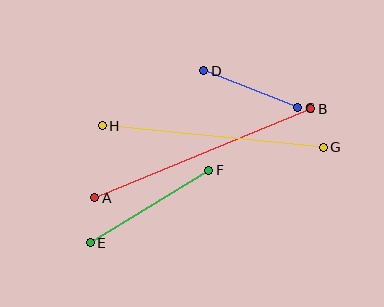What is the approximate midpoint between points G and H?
The midpoint is at approximately (213, 136) pixels.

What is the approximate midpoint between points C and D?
The midpoint is at approximately (251, 89) pixels.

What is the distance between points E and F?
The distance is approximately 139 pixels.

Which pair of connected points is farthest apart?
Points A and B are farthest apart.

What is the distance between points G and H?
The distance is approximately 222 pixels.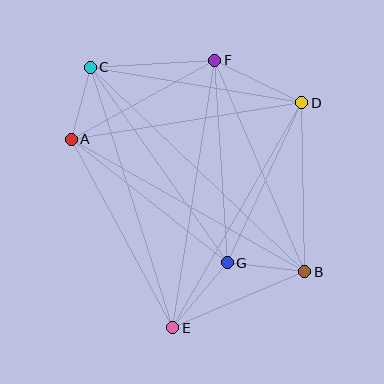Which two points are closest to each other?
Points A and C are closest to each other.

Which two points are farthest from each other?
Points B and C are farthest from each other.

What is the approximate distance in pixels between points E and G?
The distance between E and G is approximately 85 pixels.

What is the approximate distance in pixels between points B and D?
The distance between B and D is approximately 169 pixels.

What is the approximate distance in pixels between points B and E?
The distance between B and E is approximately 143 pixels.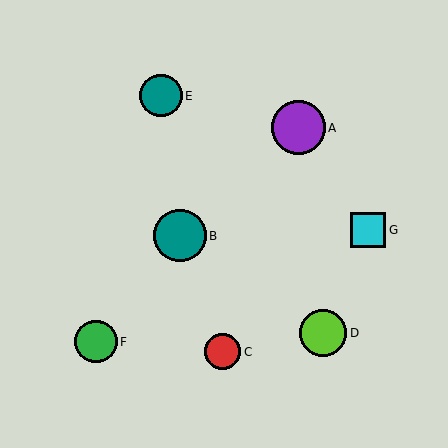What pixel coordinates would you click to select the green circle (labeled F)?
Click at (96, 342) to select the green circle F.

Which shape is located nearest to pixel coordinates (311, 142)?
The purple circle (labeled A) at (298, 128) is nearest to that location.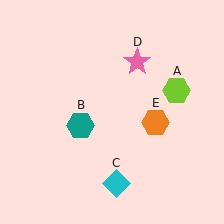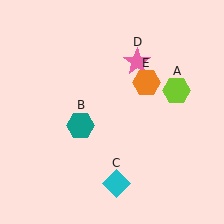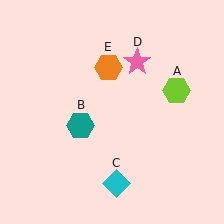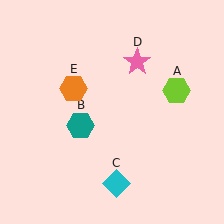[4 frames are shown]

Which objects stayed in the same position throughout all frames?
Lime hexagon (object A) and teal hexagon (object B) and cyan diamond (object C) and pink star (object D) remained stationary.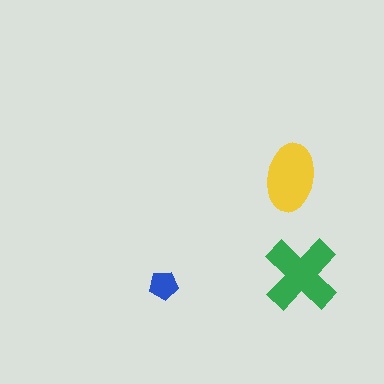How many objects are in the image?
There are 3 objects in the image.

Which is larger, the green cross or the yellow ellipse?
The green cross.